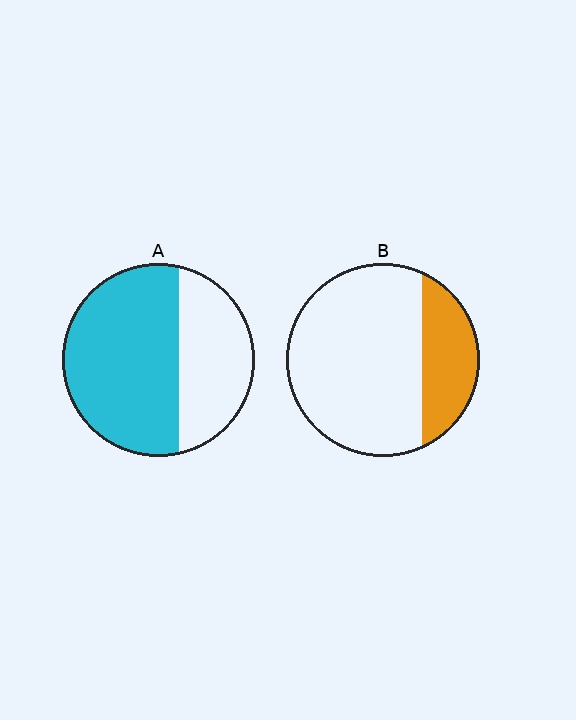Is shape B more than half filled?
No.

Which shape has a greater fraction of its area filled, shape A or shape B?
Shape A.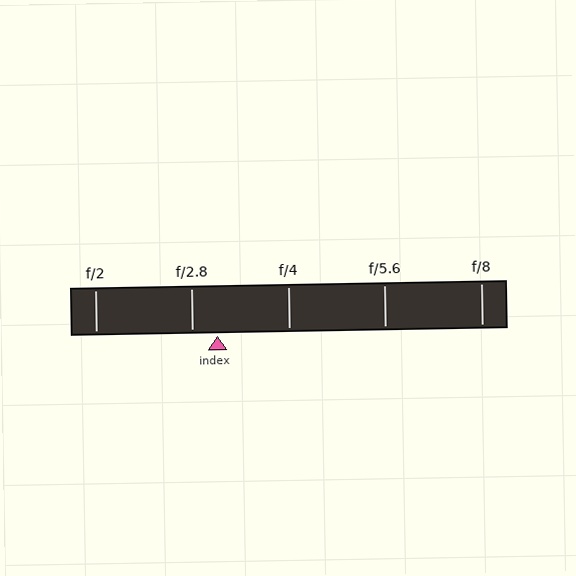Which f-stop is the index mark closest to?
The index mark is closest to f/2.8.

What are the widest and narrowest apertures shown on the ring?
The widest aperture shown is f/2 and the narrowest is f/8.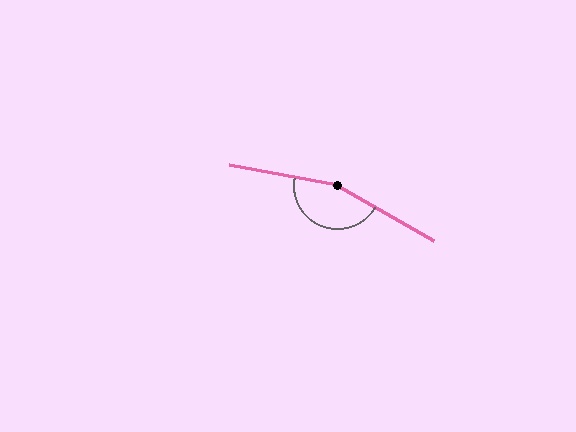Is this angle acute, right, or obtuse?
It is obtuse.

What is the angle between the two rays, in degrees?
Approximately 161 degrees.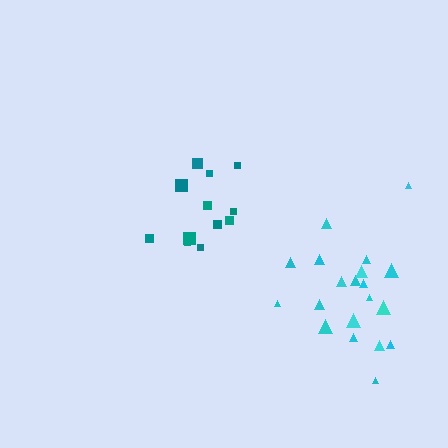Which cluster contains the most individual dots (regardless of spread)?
Cyan (20).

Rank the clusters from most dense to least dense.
teal, cyan.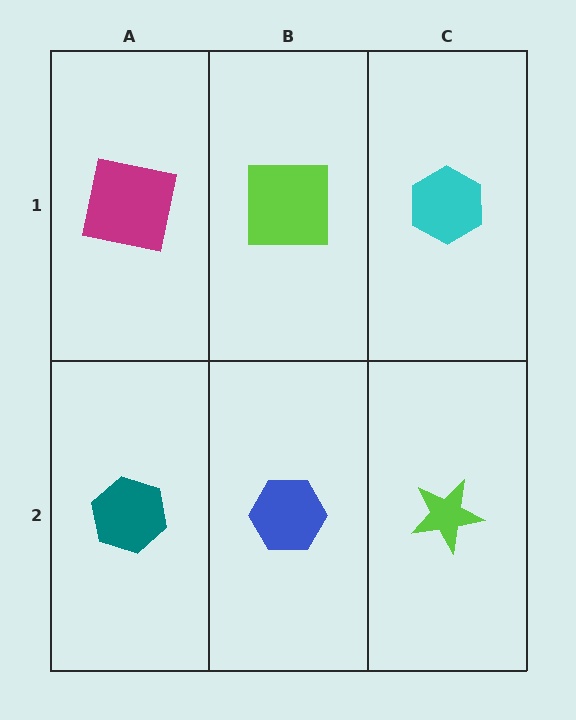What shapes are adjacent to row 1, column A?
A teal hexagon (row 2, column A), a lime square (row 1, column B).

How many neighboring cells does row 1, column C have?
2.